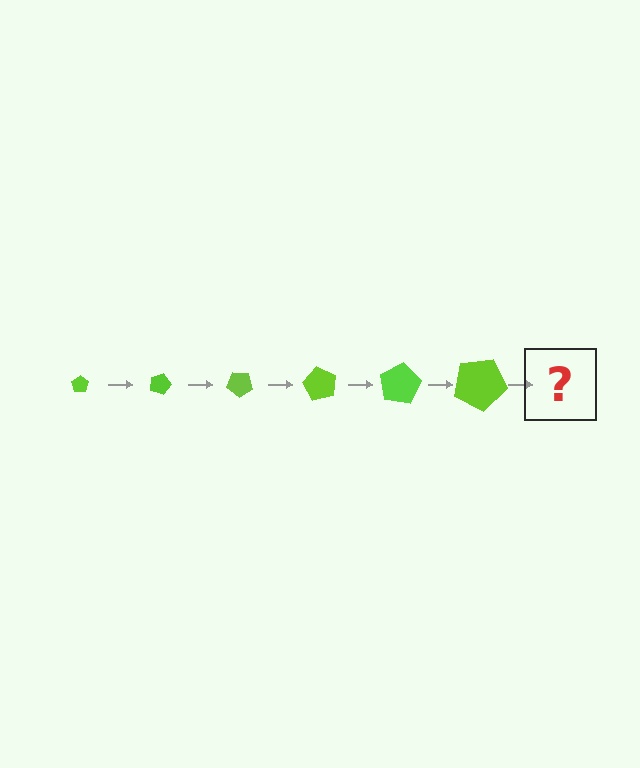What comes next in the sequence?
The next element should be a pentagon, larger than the previous one and rotated 120 degrees from the start.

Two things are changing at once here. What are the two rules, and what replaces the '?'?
The two rules are that the pentagon grows larger each step and it rotates 20 degrees each step. The '?' should be a pentagon, larger than the previous one and rotated 120 degrees from the start.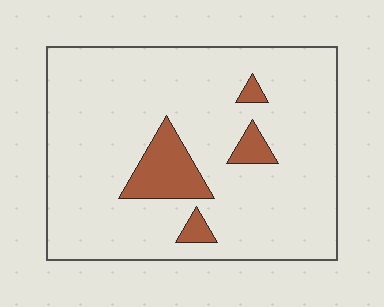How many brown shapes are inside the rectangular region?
4.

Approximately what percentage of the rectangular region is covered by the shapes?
Approximately 10%.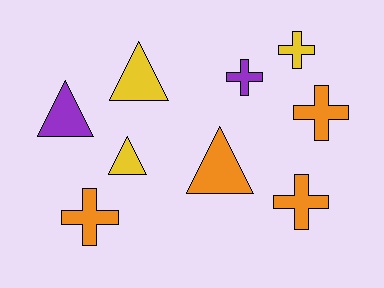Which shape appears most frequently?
Cross, with 5 objects.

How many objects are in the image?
There are 9 objects.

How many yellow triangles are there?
There are 2 yellow triangles.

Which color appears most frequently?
Orange, with 4 objects.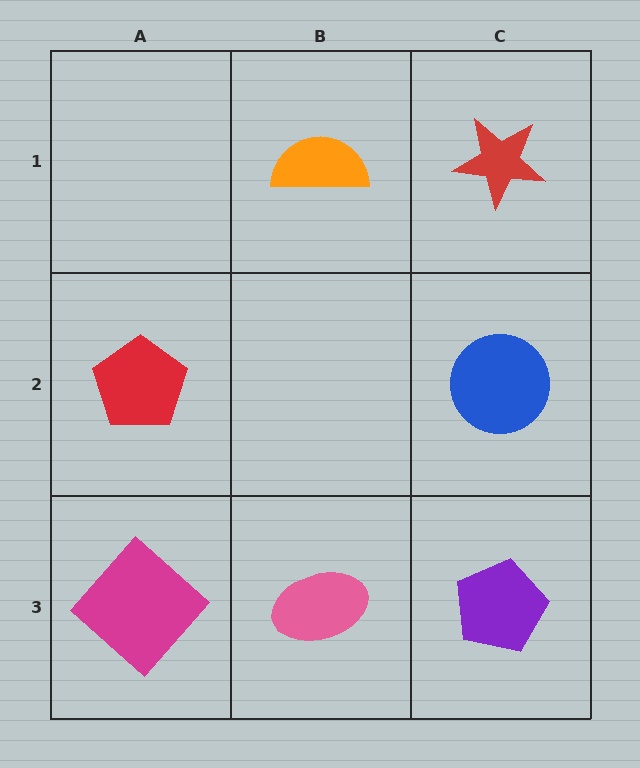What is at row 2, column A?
A red pentagon.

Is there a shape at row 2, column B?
No, that cell is empty.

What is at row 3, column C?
A purple pentagon.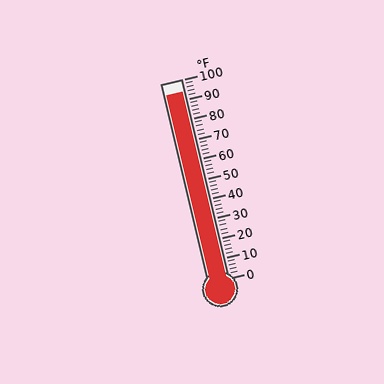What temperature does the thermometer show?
The thermometer shows approximately 94°F.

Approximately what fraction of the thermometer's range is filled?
The thermometer is filled to approximately 95% of its range.